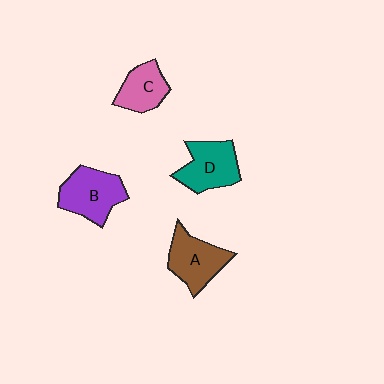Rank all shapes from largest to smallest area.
From largest to smallest: B (purple), A (brown), D (teal), C (pink).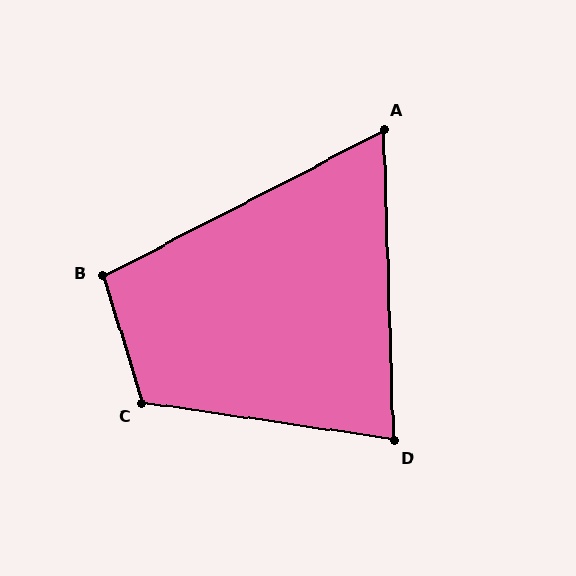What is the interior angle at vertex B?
Approximately 100 degrees (obtuse).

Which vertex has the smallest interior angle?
A, at approximately 64 degrees.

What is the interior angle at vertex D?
Approximately 80 degrees (acute).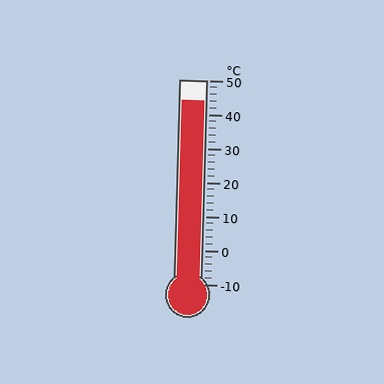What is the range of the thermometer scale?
The thermometer scale ranges from -10°C to 50°C.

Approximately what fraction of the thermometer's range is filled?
The thermometer is filled to approximately 90% of its range.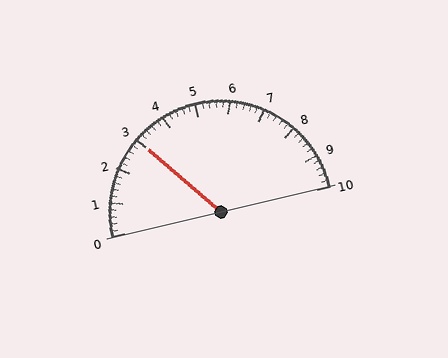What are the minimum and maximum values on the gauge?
The gauge ranges from 0 to 10.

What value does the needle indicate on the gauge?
The needle indicates approximately 3.0.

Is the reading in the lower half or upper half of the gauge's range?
The reading is in the lower half of the range (0 to 10).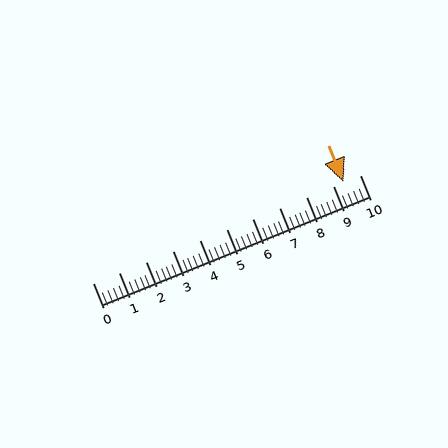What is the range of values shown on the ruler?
The ruler shows values from 0 to 10.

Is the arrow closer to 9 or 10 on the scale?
The arrow is closer to 9.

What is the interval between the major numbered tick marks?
The major tick marks are spaced 1 units apart.